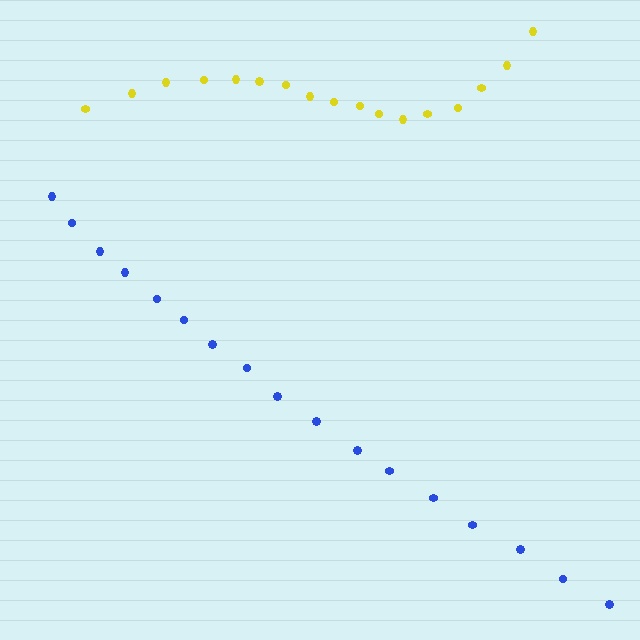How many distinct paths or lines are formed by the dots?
There are 2 distinct paths.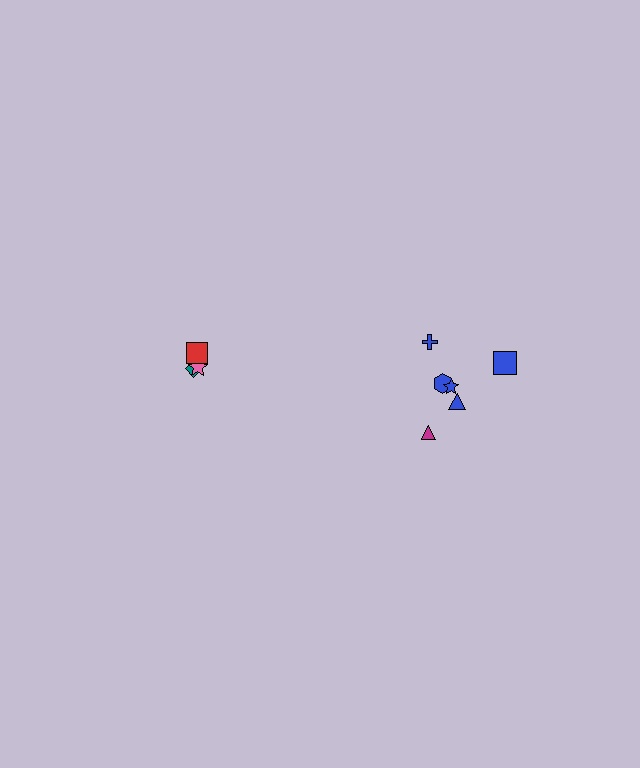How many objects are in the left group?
There are 3 objects.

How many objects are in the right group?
There are 6 objects.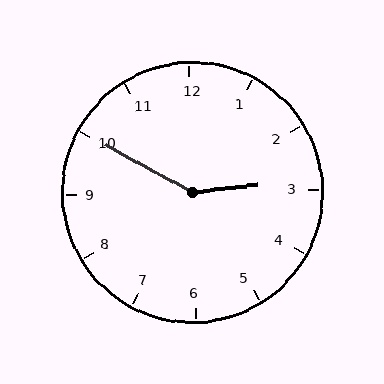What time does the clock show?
2:50.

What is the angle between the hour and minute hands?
Approximately 145 degrees.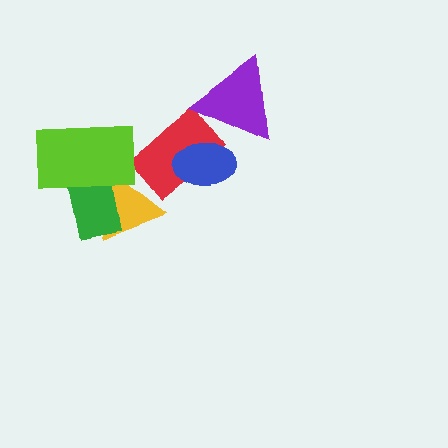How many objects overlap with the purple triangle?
2 objects overlap with the purple triangle.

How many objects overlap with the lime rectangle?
2 objects overlap with the lime rectangle.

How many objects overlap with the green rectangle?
2 objects overlap with the green rectangle.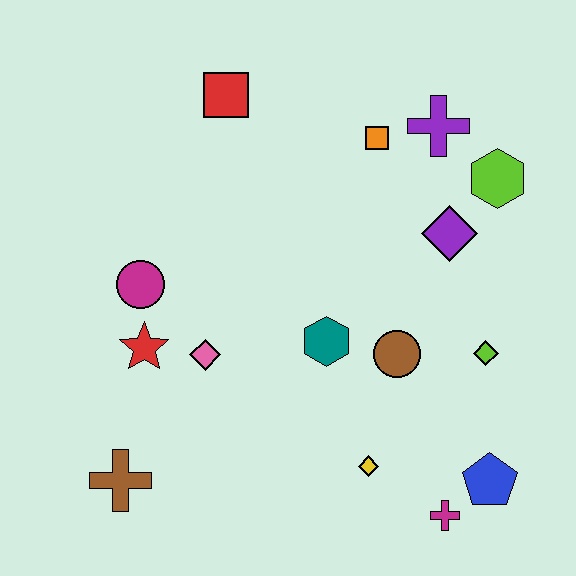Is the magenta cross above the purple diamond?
No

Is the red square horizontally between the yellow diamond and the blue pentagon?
No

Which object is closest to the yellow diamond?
The magenta cross is closest to the yellow diamond.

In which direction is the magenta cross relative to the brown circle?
The magenta cross is below the brown circle.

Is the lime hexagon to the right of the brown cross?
Yes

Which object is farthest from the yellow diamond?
The red square is farthest from the yellow diamond.